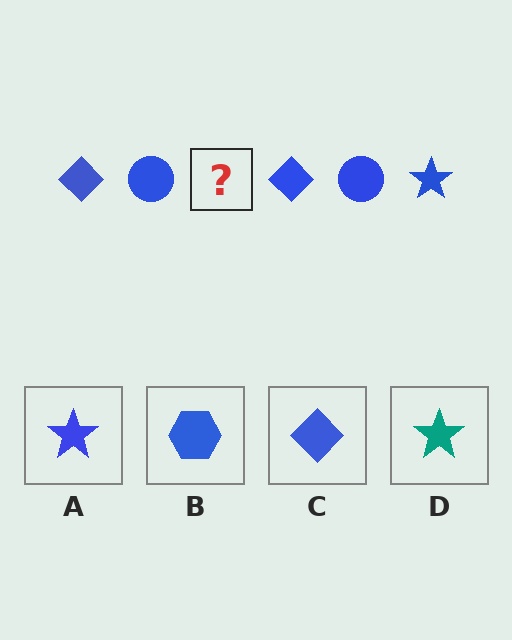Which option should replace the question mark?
Option A.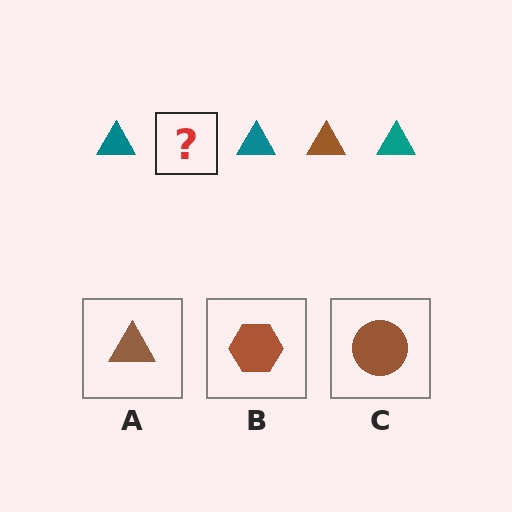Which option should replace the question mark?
Option A.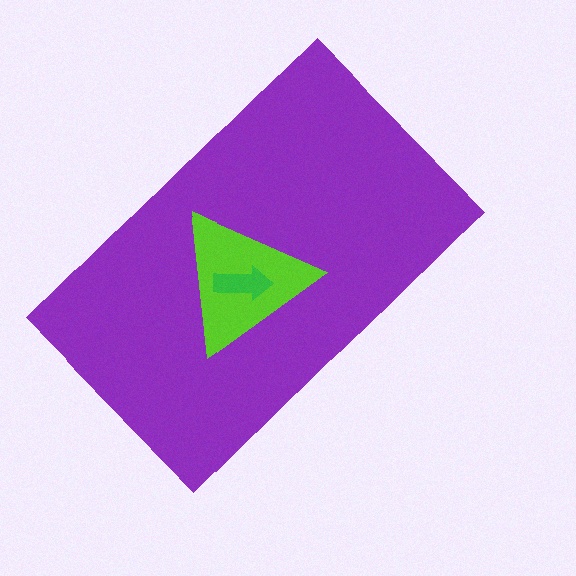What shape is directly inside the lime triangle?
The green arrow.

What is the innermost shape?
The green arrow.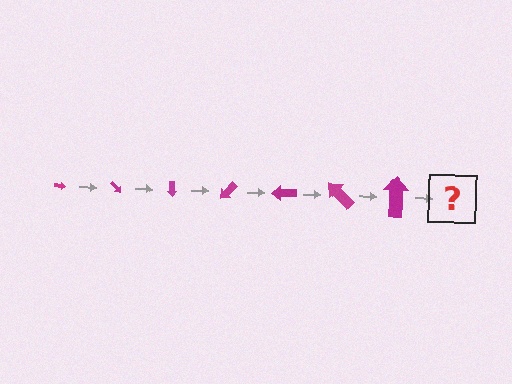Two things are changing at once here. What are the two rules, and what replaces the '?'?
The two rules are that the arrow grows larger each step and it rotates 45 degrees each step. The '?' should be an arrow, larger than the previous one and rotated 315 degrees from the start.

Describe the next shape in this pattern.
It should be an arrow, larger than the previous one and rotated 315 degrees from the start.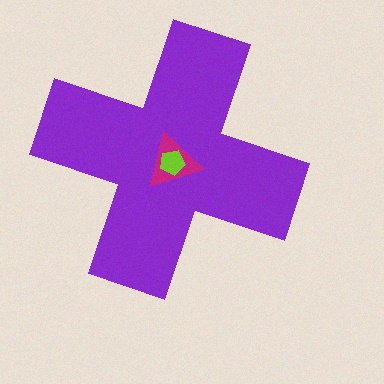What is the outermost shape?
The purple cross.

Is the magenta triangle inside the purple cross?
Yes.